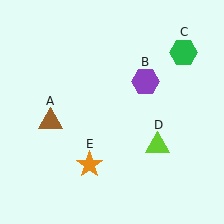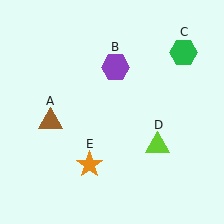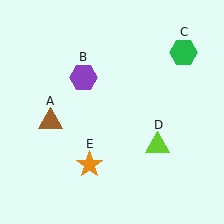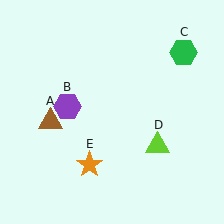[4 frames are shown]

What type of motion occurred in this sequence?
The purple hexagon (object B) rotated counterclockwise around the center of the scene.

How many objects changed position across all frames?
1 object changed position: purple hexagon (object B).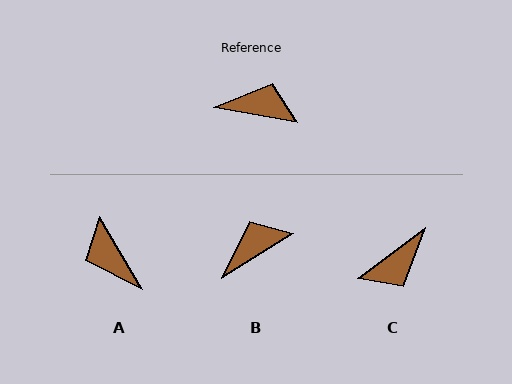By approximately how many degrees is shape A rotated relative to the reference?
Approximately 130 degrees counter-clockwise.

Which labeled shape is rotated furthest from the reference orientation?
C, about 133 degrees away.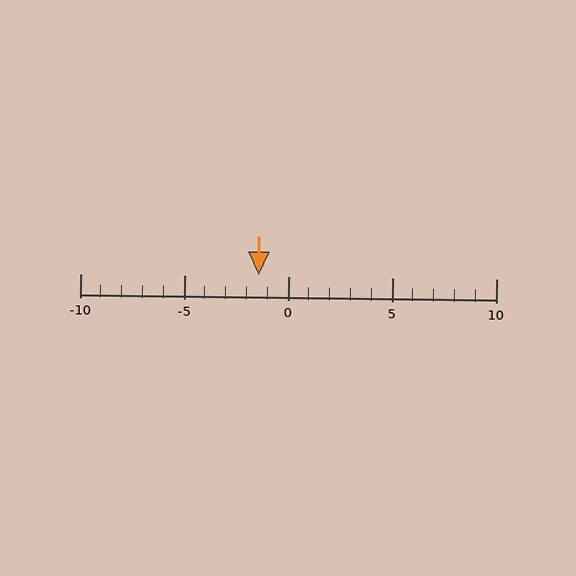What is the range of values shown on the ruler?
The ruler shows values from -10 to 10.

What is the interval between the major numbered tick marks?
The major tick marks are spaced 5 units apart.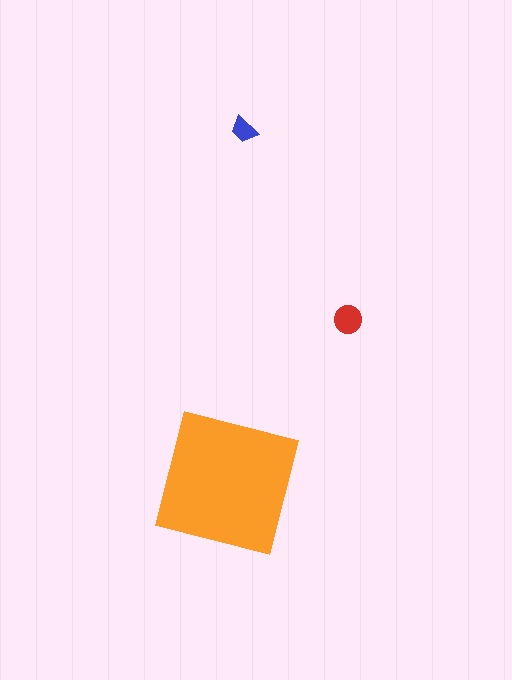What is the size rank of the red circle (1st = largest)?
2nd.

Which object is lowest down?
The orange square is bottommost.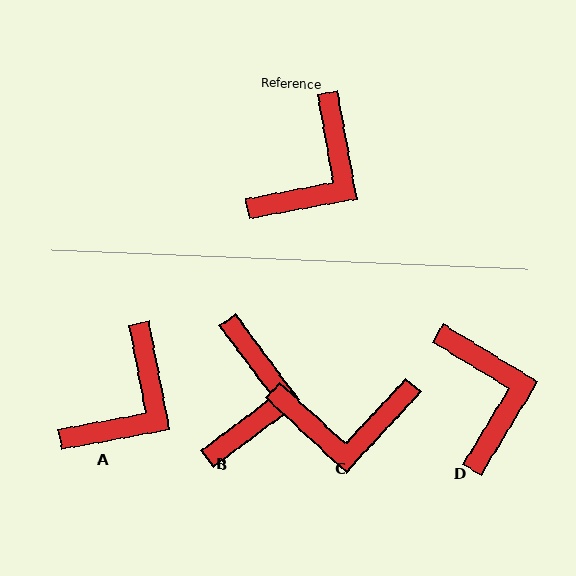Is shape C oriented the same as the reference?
No, it is off by about 53 degrees.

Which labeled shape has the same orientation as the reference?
A.